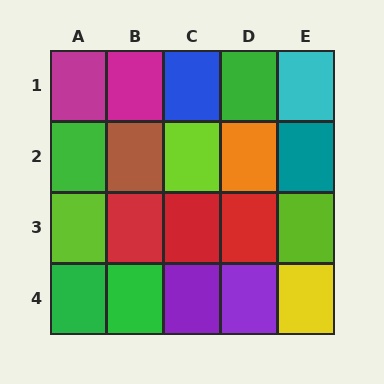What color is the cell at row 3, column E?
Lime.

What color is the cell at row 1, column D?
Green.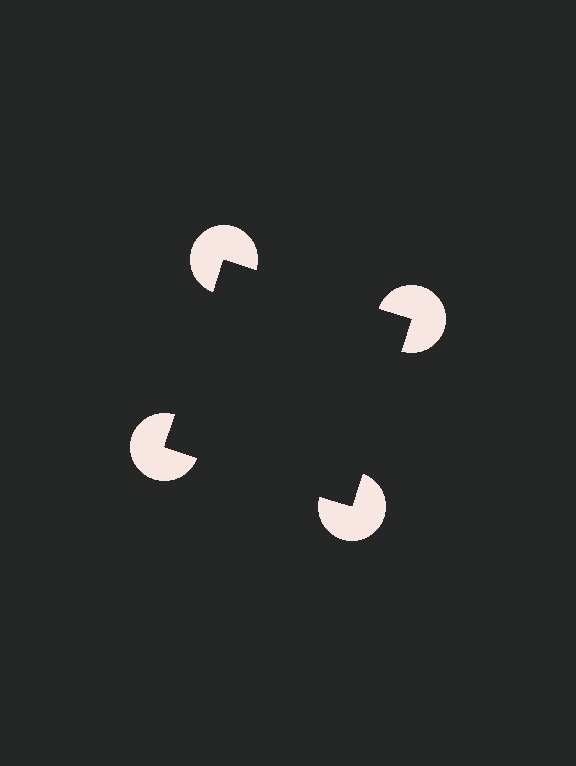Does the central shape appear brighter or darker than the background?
It typically appears slightly darker than the background, even though no actual brightness change is drawn.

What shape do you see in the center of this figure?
An illusory square — its edges are inferred from the aligned wedge cuts in the pac-man discs, not physically drawn.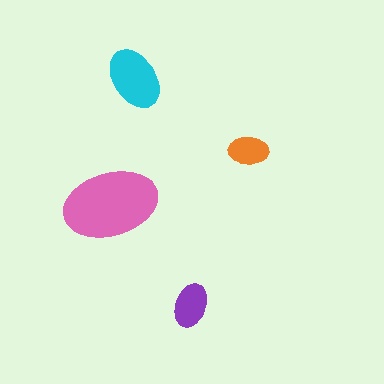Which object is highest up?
The cyan ellipse is topmost.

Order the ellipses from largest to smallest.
the pink one, the cyan one, the purple one, the orange one.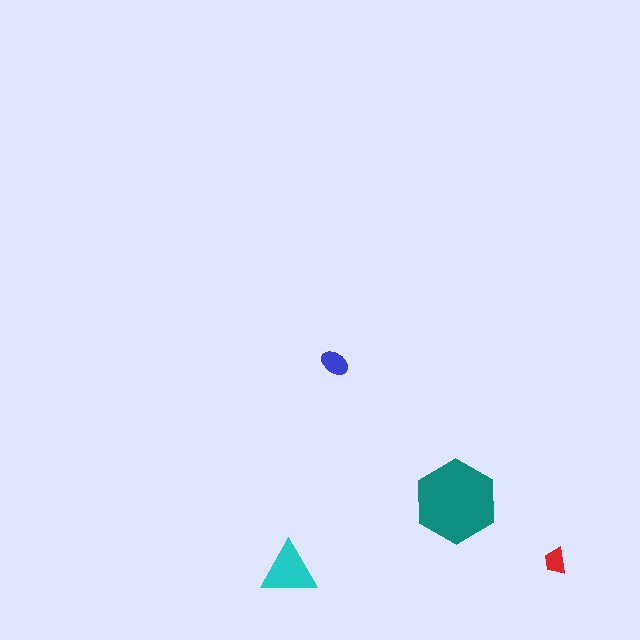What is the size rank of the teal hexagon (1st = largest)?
1st.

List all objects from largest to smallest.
The teal hexagon, the cyan triangle, the blue ellipse, the red trapezoid.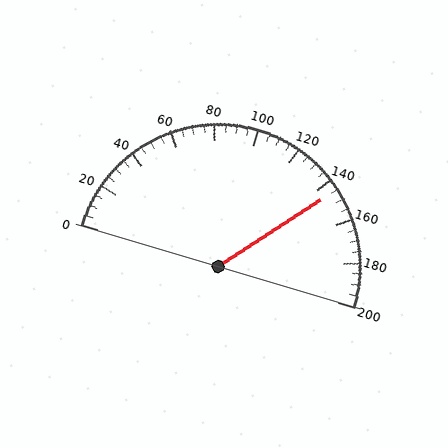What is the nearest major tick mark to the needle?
The nearest major tick mark is 140.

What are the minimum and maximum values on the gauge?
The gauge ranges from 0 to 200.